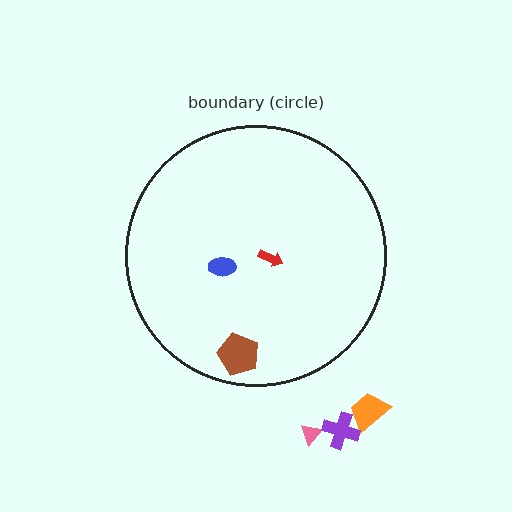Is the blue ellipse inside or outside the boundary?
Inside.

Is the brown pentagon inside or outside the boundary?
Inside.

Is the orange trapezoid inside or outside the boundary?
Outside.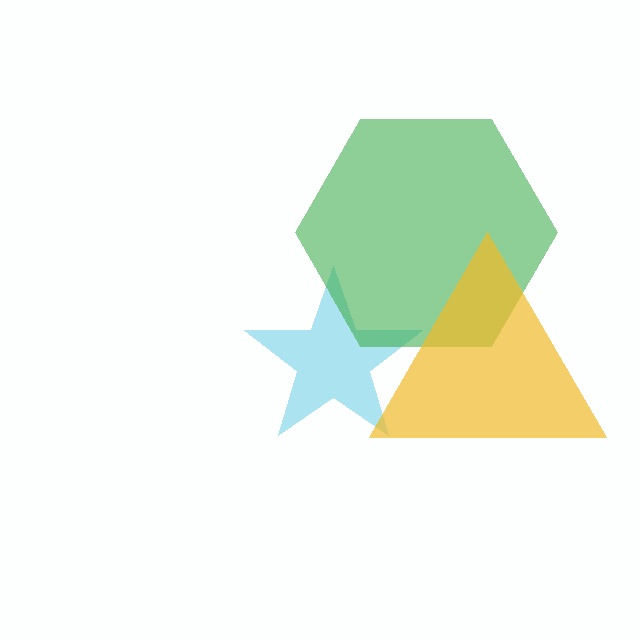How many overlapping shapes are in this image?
There are 3 overlapping shapes in the image.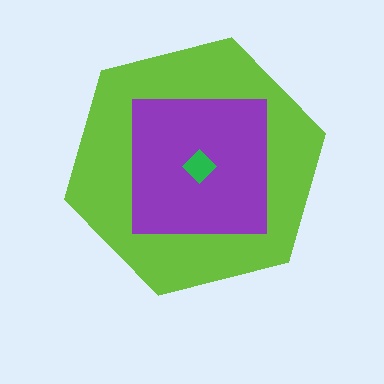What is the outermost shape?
The lime hexagon.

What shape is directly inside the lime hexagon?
The purple square.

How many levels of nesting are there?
3.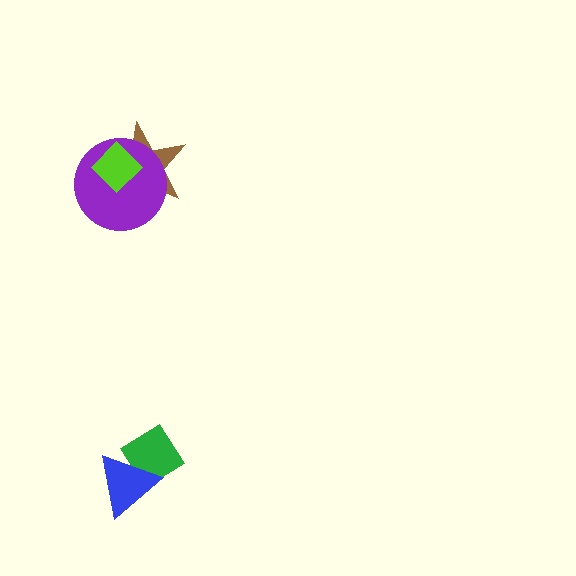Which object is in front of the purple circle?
The lime diamond is in front of the purple circle.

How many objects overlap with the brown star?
2 objects overlap with the brown star.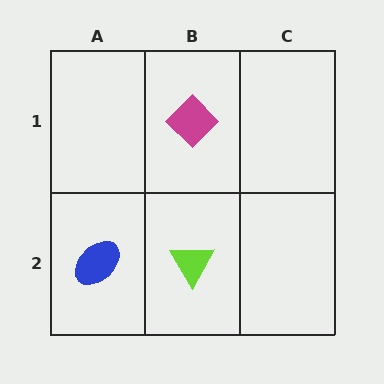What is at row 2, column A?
A blue ellipse.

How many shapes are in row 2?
2 shapes.